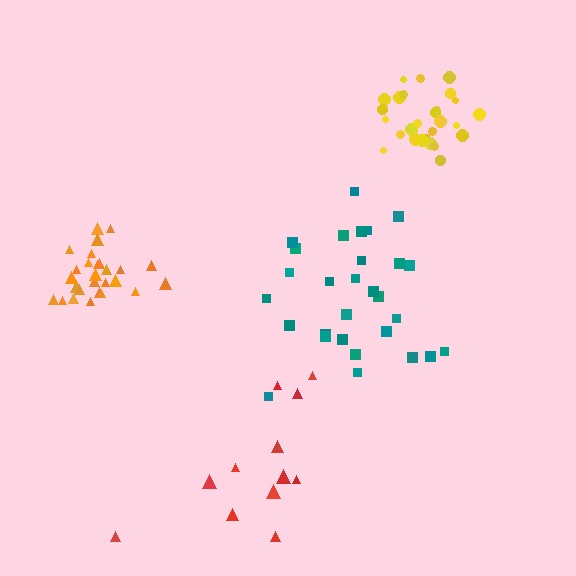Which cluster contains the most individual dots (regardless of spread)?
Teal (29).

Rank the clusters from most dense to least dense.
orange, yellow, teal, red.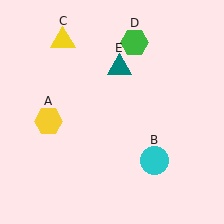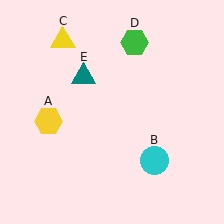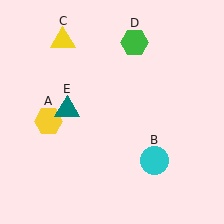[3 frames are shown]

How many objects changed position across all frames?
1 object changed position: teal triangle (object E).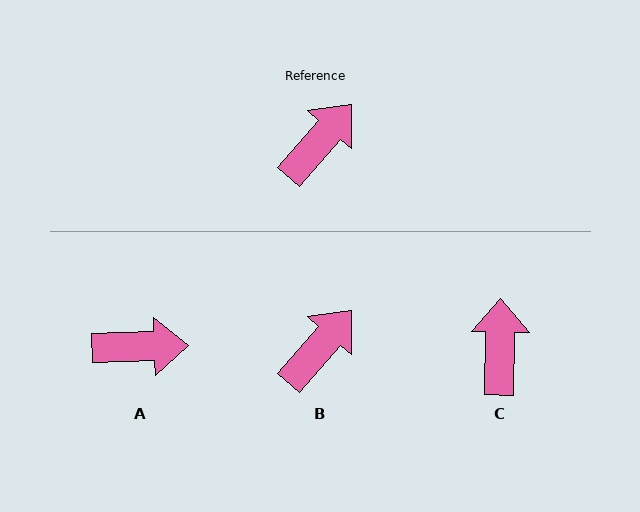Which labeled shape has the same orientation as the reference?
B.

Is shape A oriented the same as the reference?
No, it is off by about 47 degrees.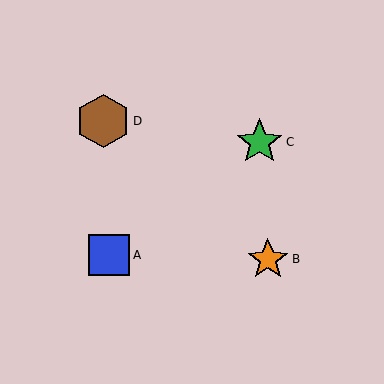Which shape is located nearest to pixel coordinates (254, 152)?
The green star (labeled C) at (260, 142) is nearest to that location.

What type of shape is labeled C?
Shape C is a green star.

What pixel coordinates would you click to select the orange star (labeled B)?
Click at (268, 259) to select the orange star B.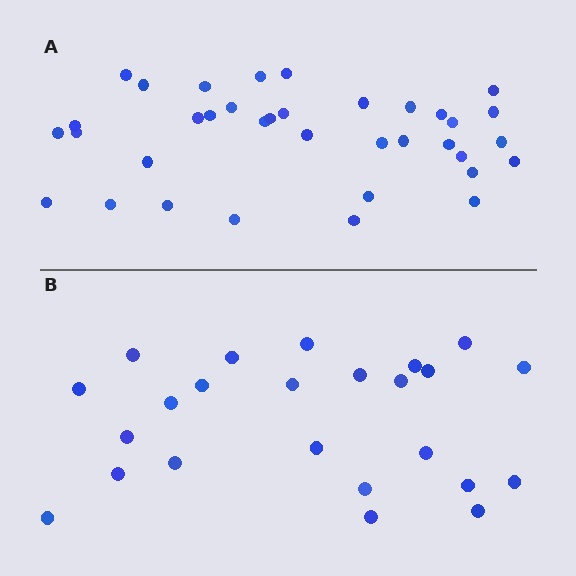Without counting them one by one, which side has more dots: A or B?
Region A (the top region) has more dots.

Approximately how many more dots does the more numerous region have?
Region A has roughly 12 or so more dots than region B.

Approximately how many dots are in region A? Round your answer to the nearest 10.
About 40 dots. (The exact count is 36, which rounds to 40.)